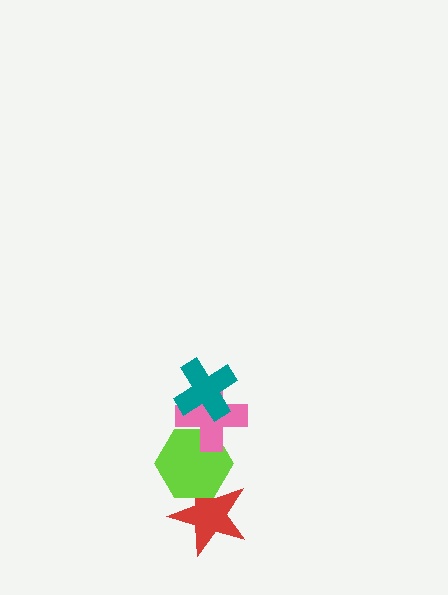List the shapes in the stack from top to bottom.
From top to bottom: the teal cross, the pink cross, the lime hexagon, the red star.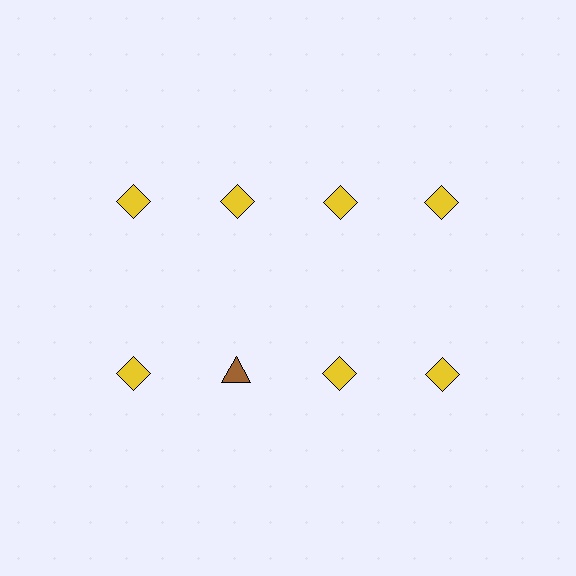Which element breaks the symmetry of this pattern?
The brown triangle in the second row, second from left column breaks the symmetry. All other shapes are yellow diamonds.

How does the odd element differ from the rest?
It differs in both color (brown instead of yellow) and shape (triangle instead of diamond).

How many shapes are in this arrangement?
There are 8 shapes arranged in a grid pattern.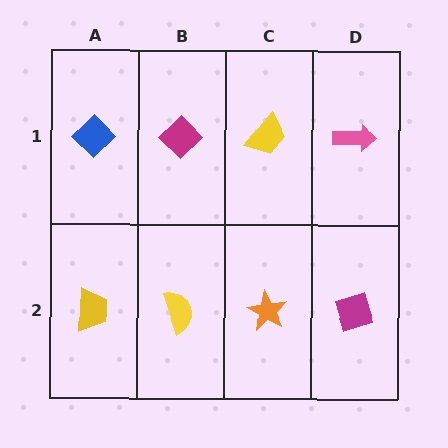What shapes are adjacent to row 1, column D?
A magenta diamond (row 2, column D), a yellow trapezoid (row 1, column C).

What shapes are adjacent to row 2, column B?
A magenta diamond (row 1, column B), a yellow trapezoid (row 2, column A), an orange star (row 2, column C).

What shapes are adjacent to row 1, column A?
A yellow trapezoid (row 2, column A), a magenta diamond (row 1, column B).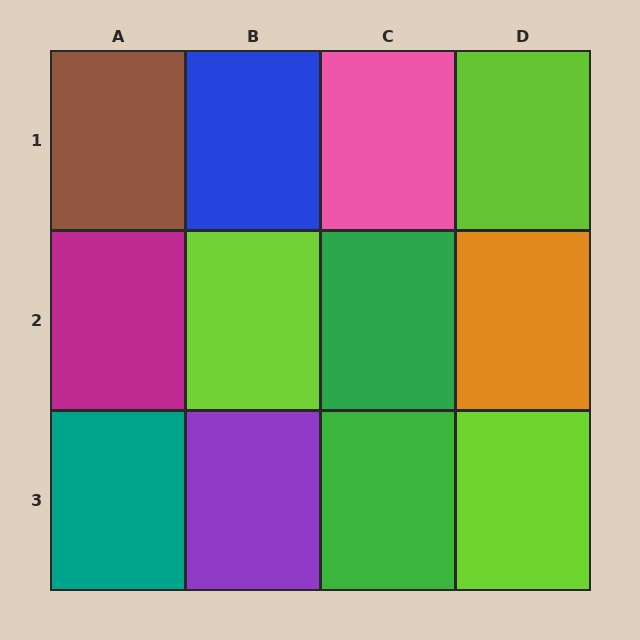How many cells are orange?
1 cell is orange.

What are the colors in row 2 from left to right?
Magenta, lime, green, orange.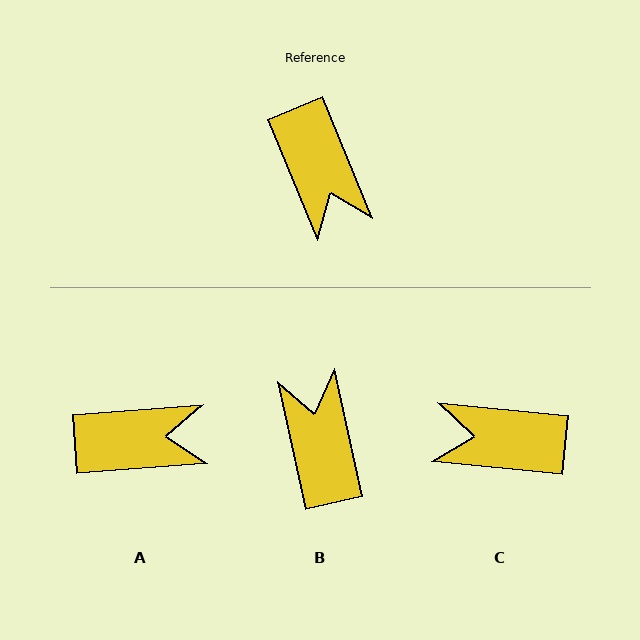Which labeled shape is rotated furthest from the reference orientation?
B, about 170 degrees away.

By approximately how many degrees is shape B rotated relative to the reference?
Approximately 170 degrees counter-clockwise.